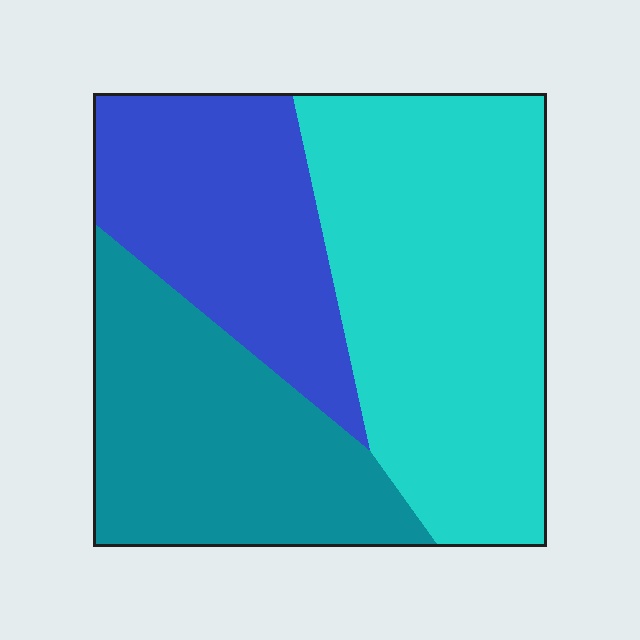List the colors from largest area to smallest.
From largest to smallest: cyan, teal, blue.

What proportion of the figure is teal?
Teal takes up between a quarter and a half of the figure.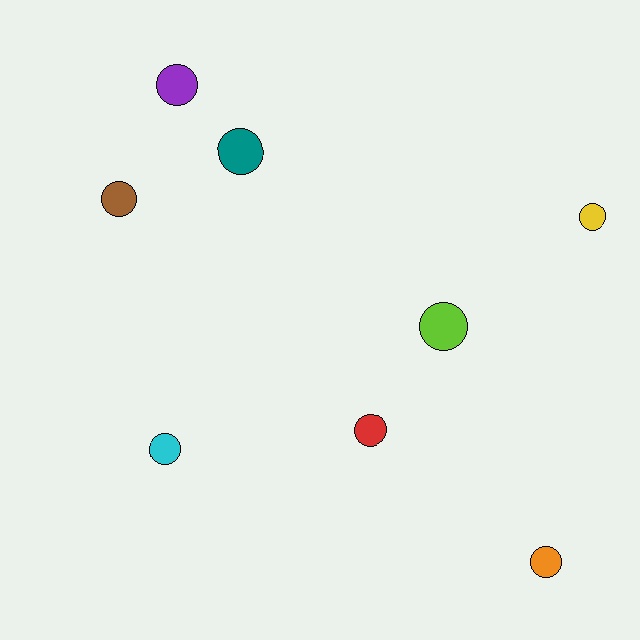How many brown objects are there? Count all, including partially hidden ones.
There is 1 brown object.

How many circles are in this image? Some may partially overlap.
There are 8 circles.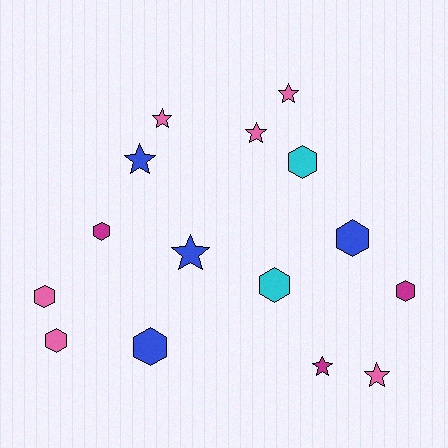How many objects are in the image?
There are 15 objects.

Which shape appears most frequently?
Hexagon, with 8 objects.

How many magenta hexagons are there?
There are 2 magenta hexagons.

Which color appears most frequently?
Pink, with 6 objects.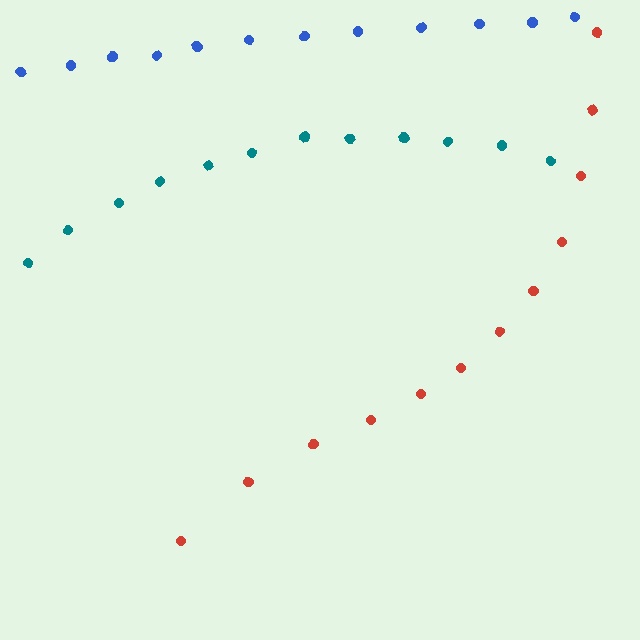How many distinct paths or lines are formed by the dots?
There are 3 distinct paths.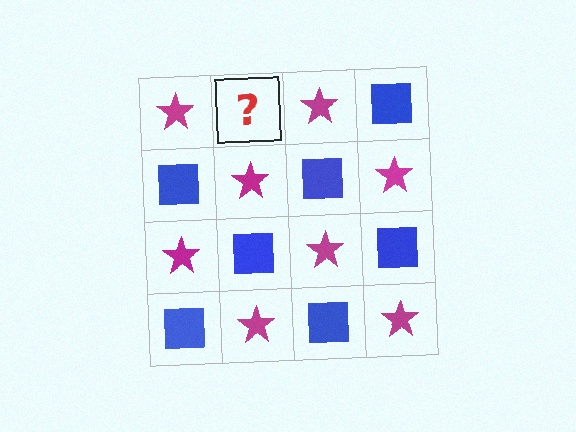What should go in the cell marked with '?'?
The missing cell should contain a blue square.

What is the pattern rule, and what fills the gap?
The rule is that it alternates magenta star and blue square in a checkerboard pattern. The gap should be filled with a blue square.